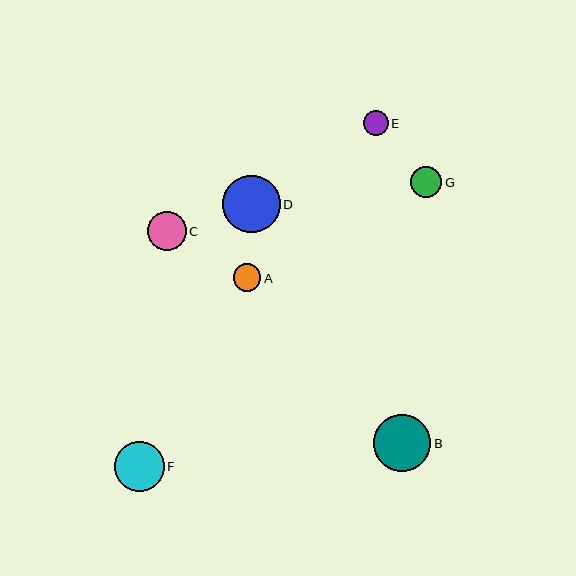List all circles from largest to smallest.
From largest to smallest: B, D, F, C, G, A, E.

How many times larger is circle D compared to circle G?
Circle D is approximately 1.8 times the size of circle G.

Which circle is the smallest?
Circle E is the smallest with a size of approximately 25 pixels.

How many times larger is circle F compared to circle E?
Circle F is approximately 2.0 times the size of circle E.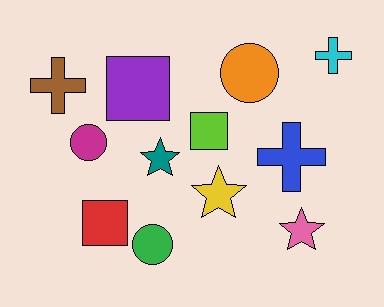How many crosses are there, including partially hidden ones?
There are 3 crosses.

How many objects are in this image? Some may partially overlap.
There are 12 objects.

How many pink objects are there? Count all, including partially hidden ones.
There is 1 pink object.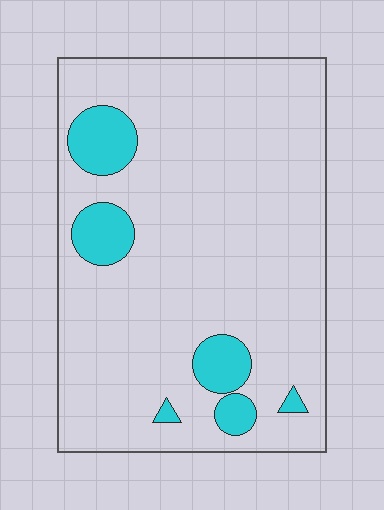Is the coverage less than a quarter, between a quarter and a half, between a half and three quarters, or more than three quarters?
Less than a quarter.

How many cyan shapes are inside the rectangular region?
6.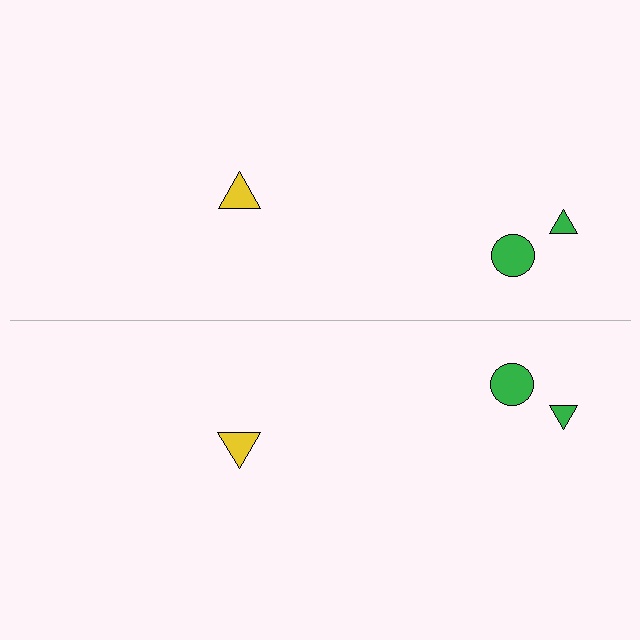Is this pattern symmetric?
Yes, this pattern has bilateral (reflection) symmetry.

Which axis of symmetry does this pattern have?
The pattern has a horizontal axis of symmetry running through the center of the image.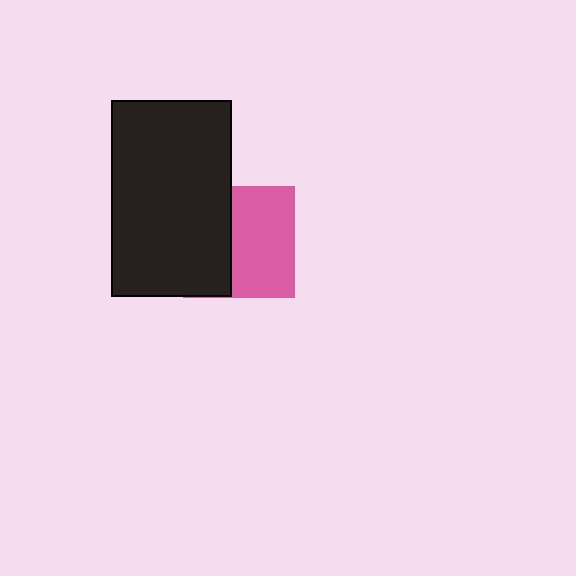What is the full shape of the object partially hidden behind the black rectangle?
The partially hidden object is a pink square.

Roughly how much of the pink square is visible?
About half of it is visible (roughly 57%).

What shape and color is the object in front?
The object in front is a black rectangle.